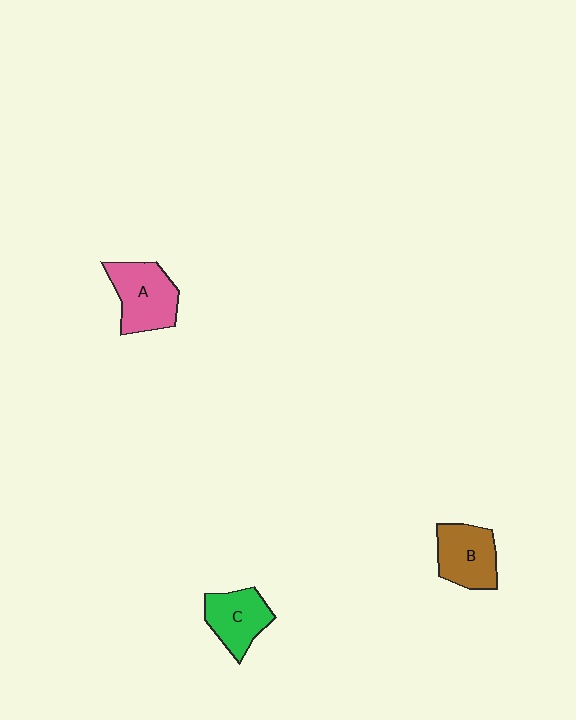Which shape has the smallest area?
Shape C (green).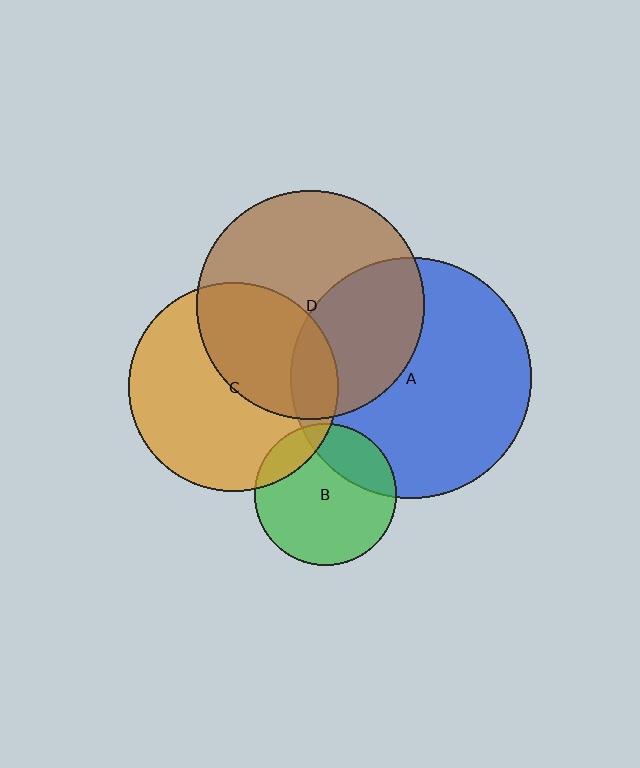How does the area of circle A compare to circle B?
Approximately 2.9 times.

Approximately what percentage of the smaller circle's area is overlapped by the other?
Approximately 40%.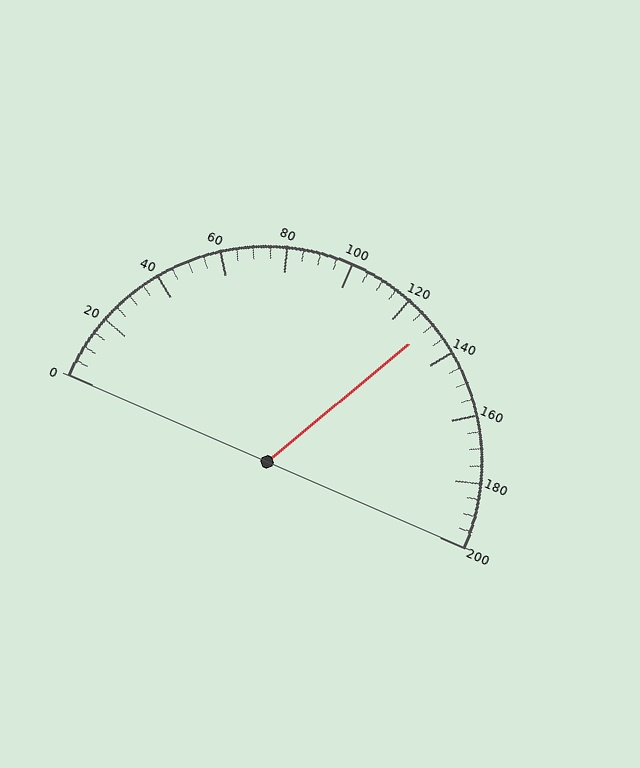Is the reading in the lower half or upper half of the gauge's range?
The reading is in the upper half of the range (0 to 200).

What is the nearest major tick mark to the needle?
The nearest major tick mark is 120.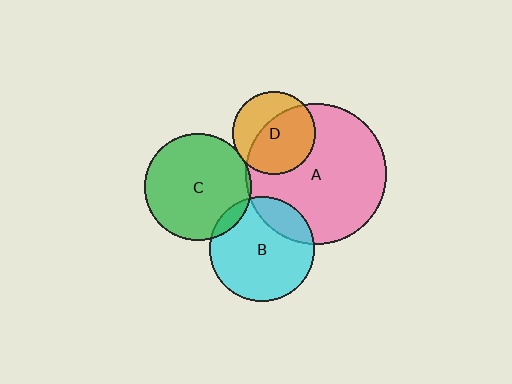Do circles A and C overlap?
Yes.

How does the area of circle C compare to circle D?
Approximately 1.7 times.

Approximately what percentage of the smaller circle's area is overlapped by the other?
Approximately 5%.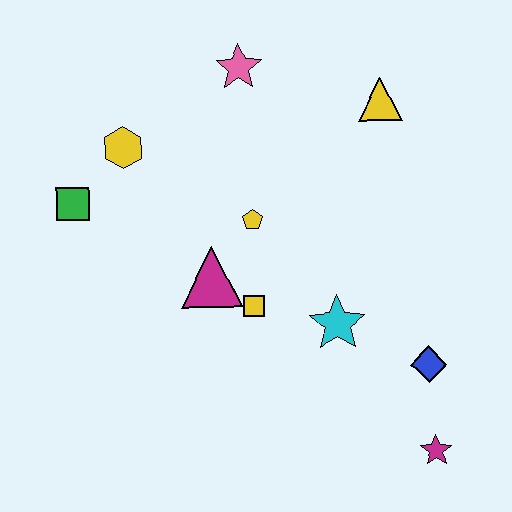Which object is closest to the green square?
The yellow hexagon is closest to the green square.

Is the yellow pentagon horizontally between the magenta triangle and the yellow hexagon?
No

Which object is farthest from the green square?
The magenta star is farthest from the green square.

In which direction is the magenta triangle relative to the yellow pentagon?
The magenta triangle is below the yellow pentagon.